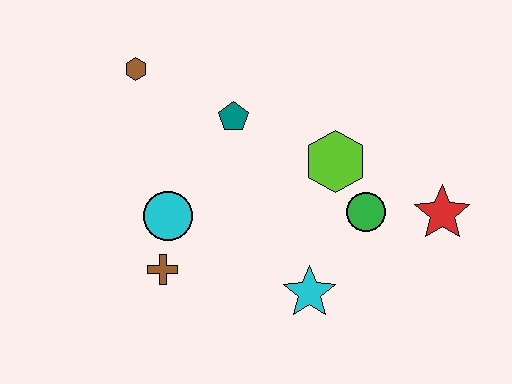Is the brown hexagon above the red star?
Yes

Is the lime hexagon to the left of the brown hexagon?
No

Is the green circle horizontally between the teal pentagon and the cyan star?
No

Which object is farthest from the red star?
The brown hexagon is farthest from the red star.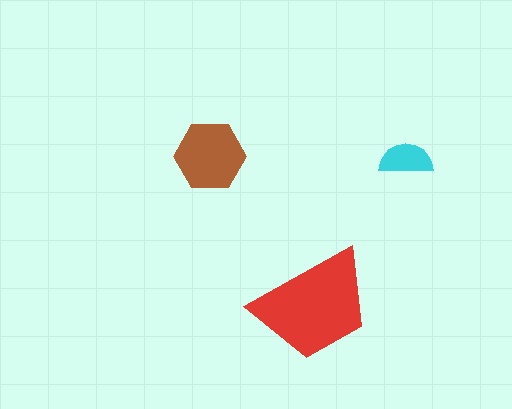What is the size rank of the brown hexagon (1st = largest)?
2nd.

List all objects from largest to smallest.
The red trapezoid, the brown hexagon, the cyan semicircle.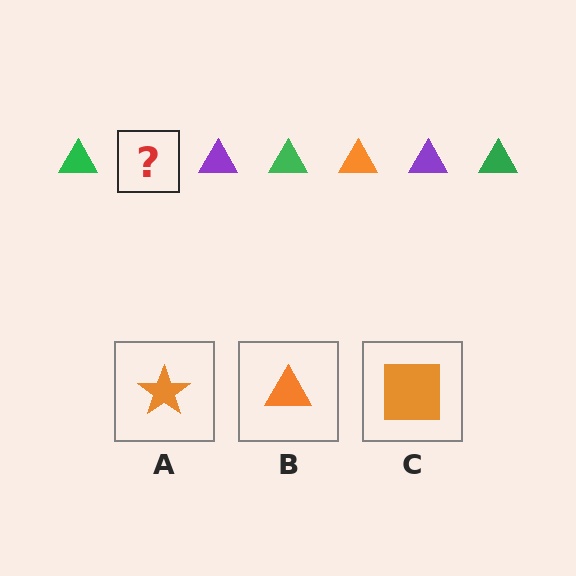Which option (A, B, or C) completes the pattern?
B.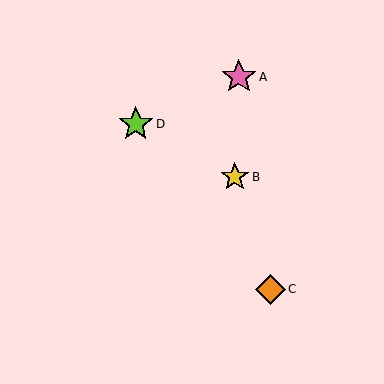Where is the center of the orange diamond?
The center of the orange diamond is at (270, 289).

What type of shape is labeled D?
Shape D is a lime star.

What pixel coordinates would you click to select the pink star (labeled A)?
Click at (239, 77) to select the pink star A.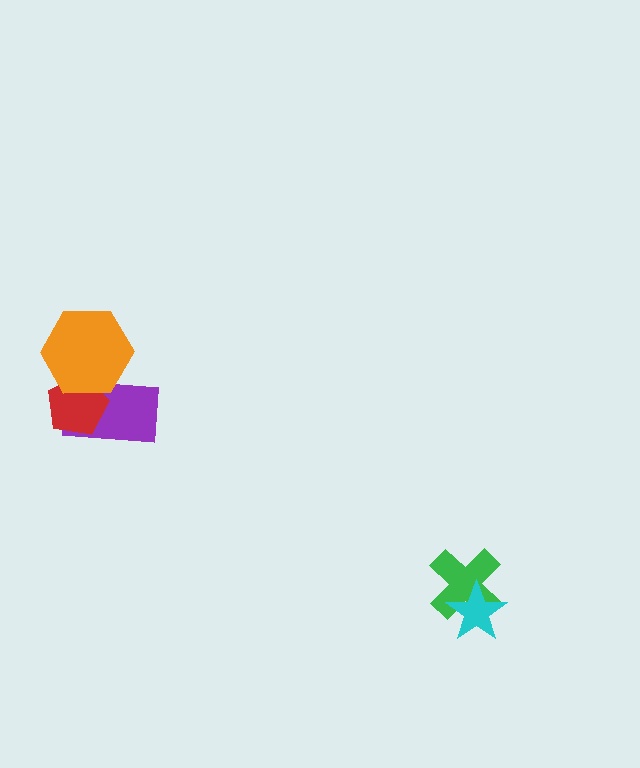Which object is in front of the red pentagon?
The orange hexagon is in front of the red pentagon.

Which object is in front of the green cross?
The cyan star is in front of the green cross.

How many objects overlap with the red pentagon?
2 objects overlap with the red pentagon.